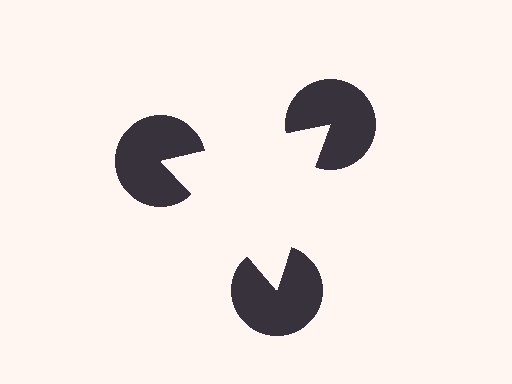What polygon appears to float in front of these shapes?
An illusory triangle — its edges are inferred from the aligned wedge cuts in the pac-man discs, not physically drawn.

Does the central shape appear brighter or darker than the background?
It typically appears slightly brighter than the background, even though no actual brightness change is drawn.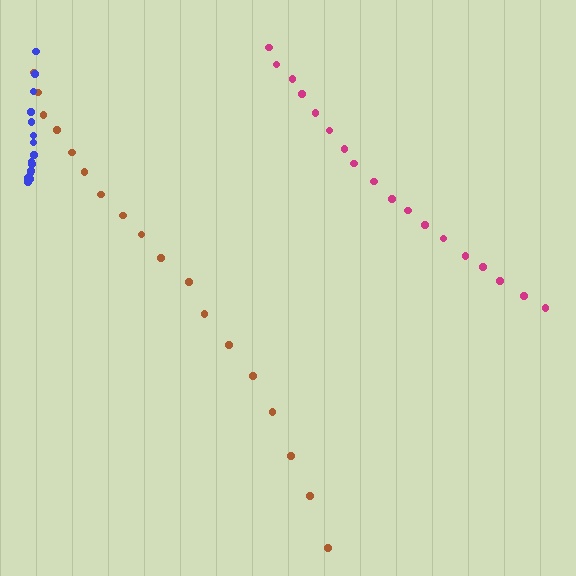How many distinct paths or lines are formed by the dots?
There are 3 distinct paths.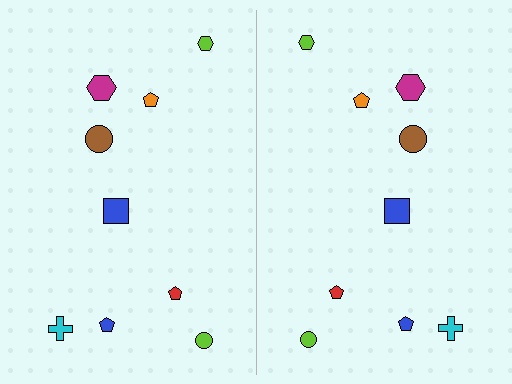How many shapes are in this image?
There are 18 shapes in this image.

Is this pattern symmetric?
Yes, this pattern has bilateral (reflection) symmetry.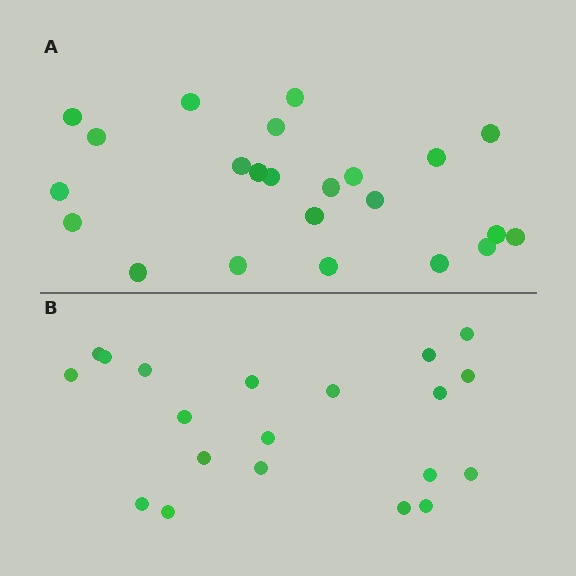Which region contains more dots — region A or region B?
Region A (the top region) has more dots.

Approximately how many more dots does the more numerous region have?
Region A has just a few more — roughly 2 or 3 more dots than region B.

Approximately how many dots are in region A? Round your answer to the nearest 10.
About 20 dots. (The exact count is 23, which rounds to 20.)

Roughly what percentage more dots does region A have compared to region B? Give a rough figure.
About 15% more.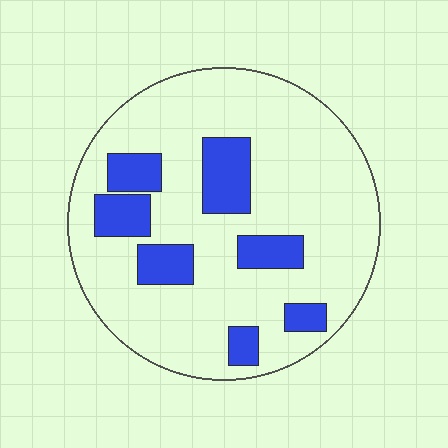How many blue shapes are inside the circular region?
7.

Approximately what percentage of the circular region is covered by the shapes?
Approximately 20%.